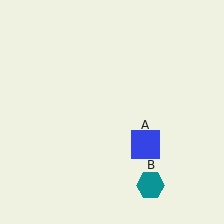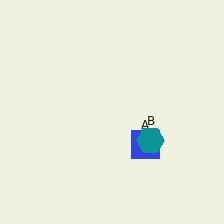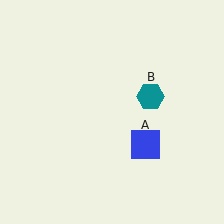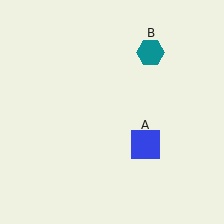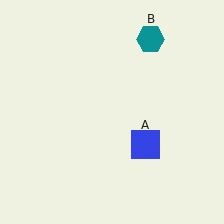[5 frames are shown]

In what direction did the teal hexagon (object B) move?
The teal hexagon (object B) moved up.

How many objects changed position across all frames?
1 object changed position: teal hexagon (object B).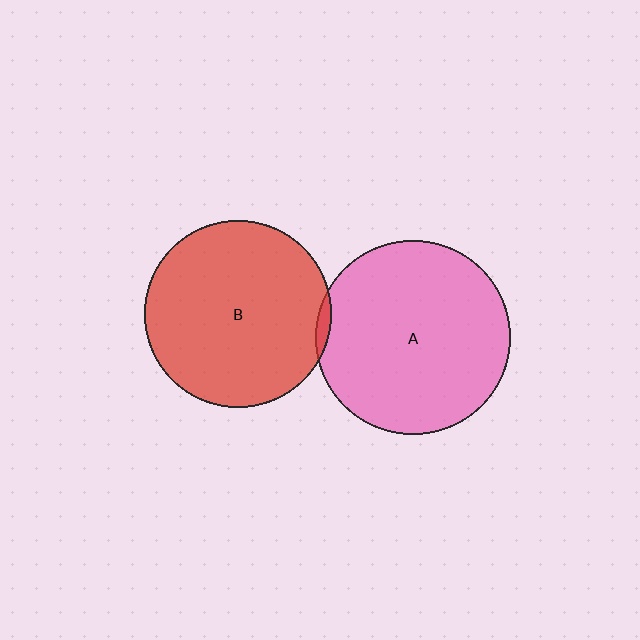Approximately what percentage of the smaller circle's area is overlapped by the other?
Approximately 5%.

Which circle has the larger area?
Circle A (pink).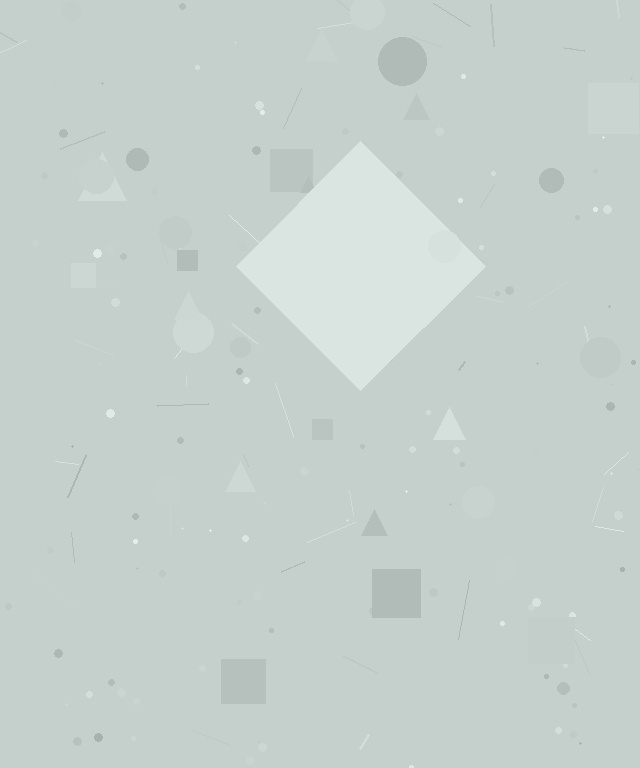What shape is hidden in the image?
A diamond is hidden in the image.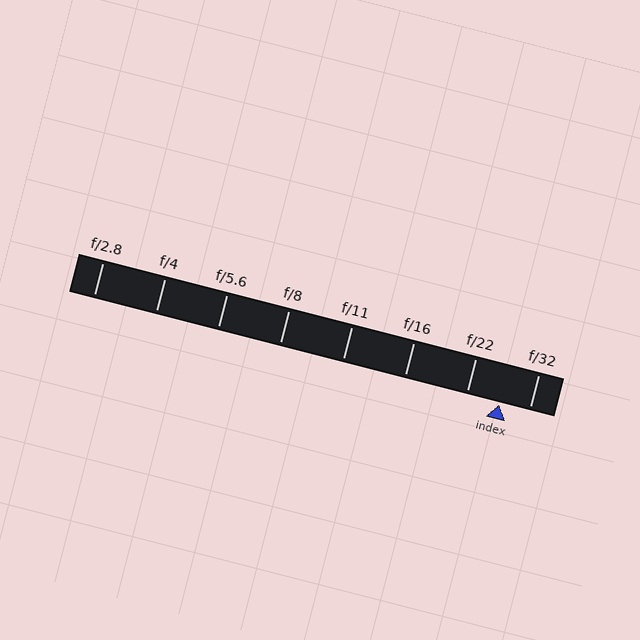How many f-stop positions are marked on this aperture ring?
There are 8 f-stop positions marked.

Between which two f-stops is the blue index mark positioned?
The index mark is between f/22 and f/32.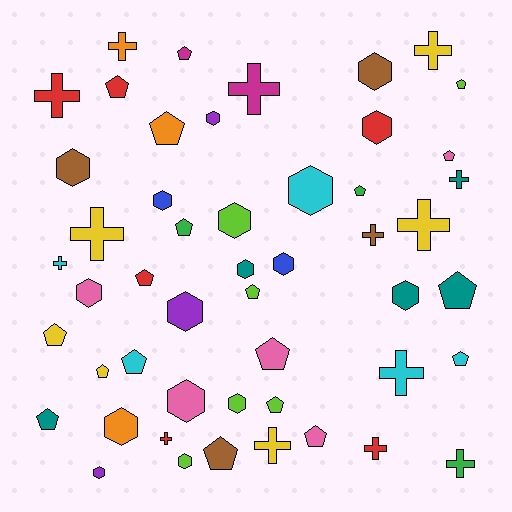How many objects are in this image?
There are 50 objects.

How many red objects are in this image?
There are 6 red objects.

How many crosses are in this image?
There are 14 crosses.